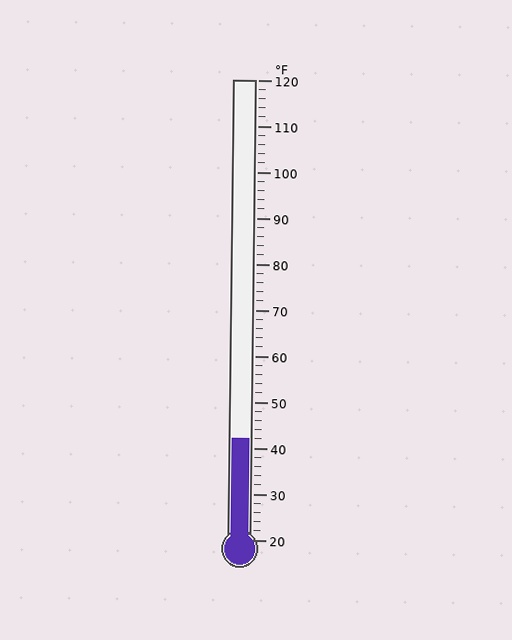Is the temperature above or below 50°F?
The temperature is below 50°F.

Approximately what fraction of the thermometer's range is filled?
The thermometer is filled to approximately 20% of its range.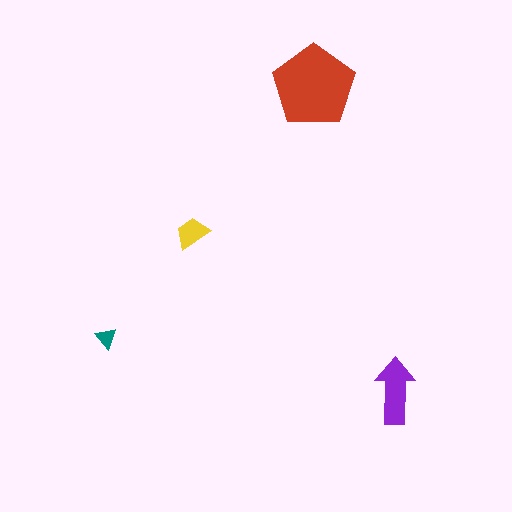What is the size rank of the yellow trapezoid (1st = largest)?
3rd.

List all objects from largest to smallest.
The red pentagon, the purple arrow, the yellow trapezoid, the teal triangle.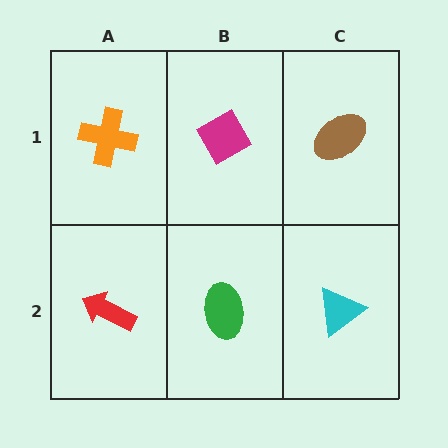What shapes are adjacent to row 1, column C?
A cyan triangle (row 2, column C), a magenta diamond (row 1, column B).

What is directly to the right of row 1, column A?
A magenta diamond.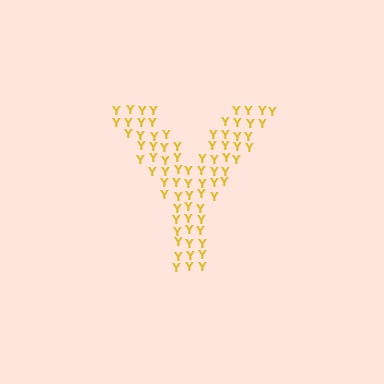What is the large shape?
The large shape is the letter Y.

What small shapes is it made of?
It is made of small letter Y's.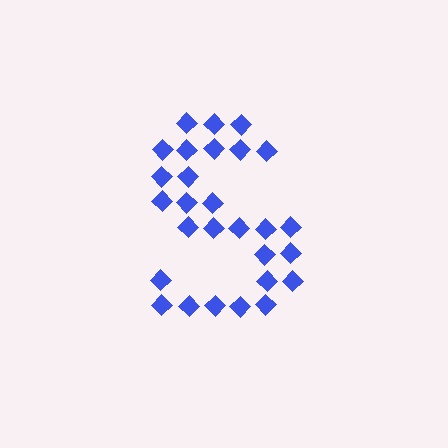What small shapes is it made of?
It is made of small diamonds.